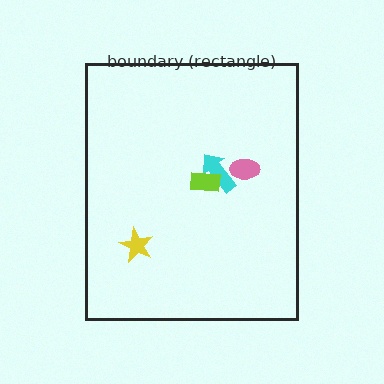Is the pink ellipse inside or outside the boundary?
Inside.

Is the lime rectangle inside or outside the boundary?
Inside.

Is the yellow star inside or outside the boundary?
Inside.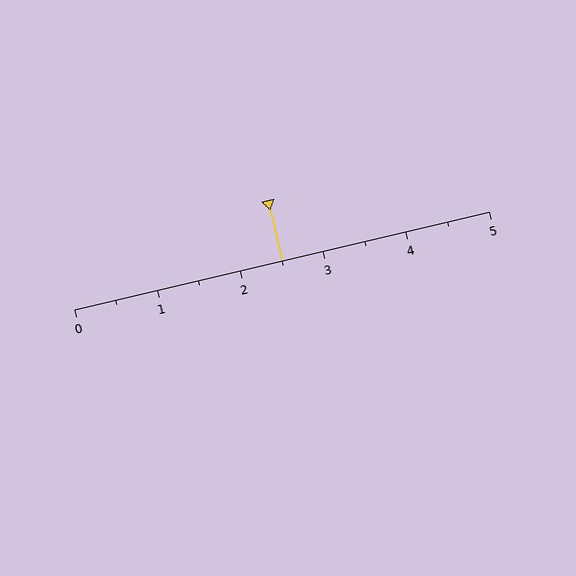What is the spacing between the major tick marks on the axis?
The major ticks are spaced 1 apart.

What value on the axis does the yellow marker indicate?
The marker indicates approximately 2.5.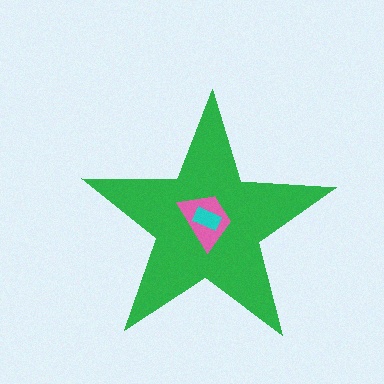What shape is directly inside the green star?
The pink trapezoid.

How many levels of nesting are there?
3.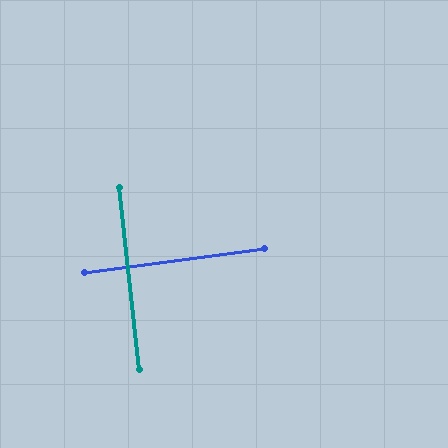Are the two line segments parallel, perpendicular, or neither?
Perpendicular — they meet at approximately 89°.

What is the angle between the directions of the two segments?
Approximately 89 degrees.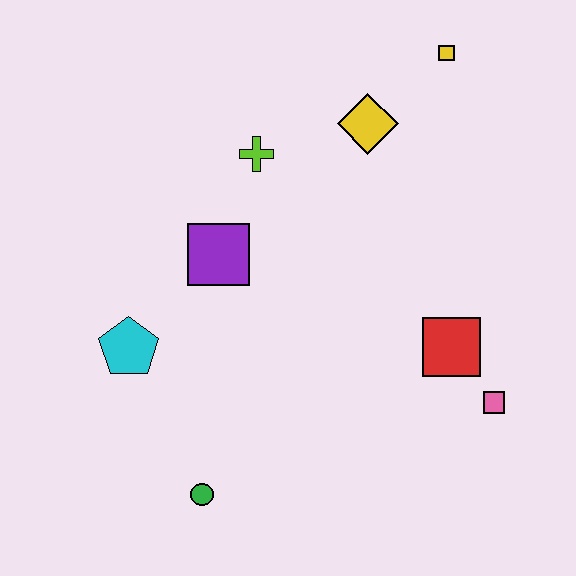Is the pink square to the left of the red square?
No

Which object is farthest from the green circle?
The yellow square is farthest from the green circle.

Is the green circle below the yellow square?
Yes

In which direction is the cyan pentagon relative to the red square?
The cyan pentagon is to the left of the red square.